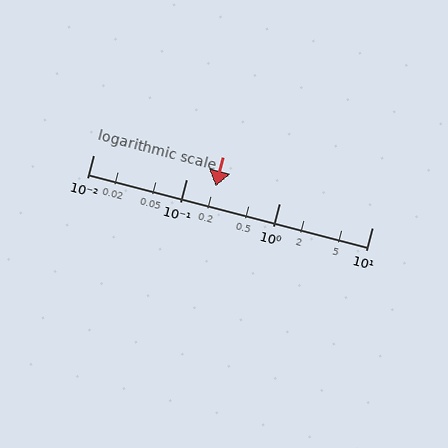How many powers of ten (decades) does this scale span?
The scale spans 3 decades, from 0.01 to 10.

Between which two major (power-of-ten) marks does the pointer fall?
The pointer is between 0.1 and 1.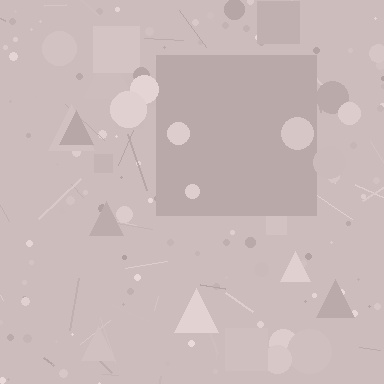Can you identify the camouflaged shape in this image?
The camouflaged shape is a square.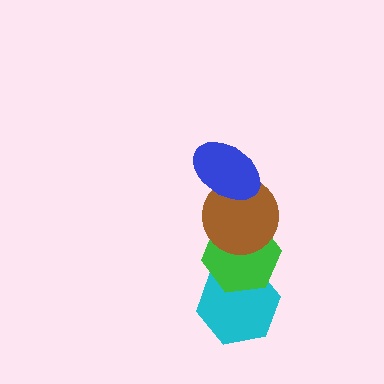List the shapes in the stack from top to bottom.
From top to bottom: the blue ellipse, the brown circle, the green hexagon, the cyan hexagon.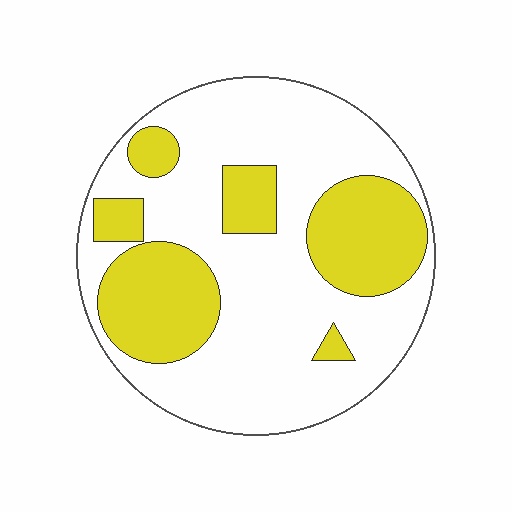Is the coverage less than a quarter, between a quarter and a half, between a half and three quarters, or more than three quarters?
Between a quarter and a half.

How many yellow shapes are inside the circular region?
6.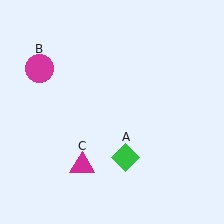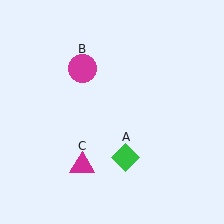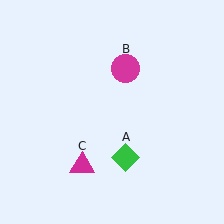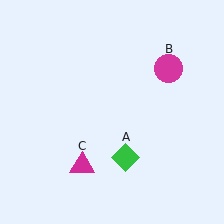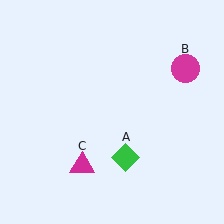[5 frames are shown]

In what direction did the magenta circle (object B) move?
The magenta circle (object B) moved right.